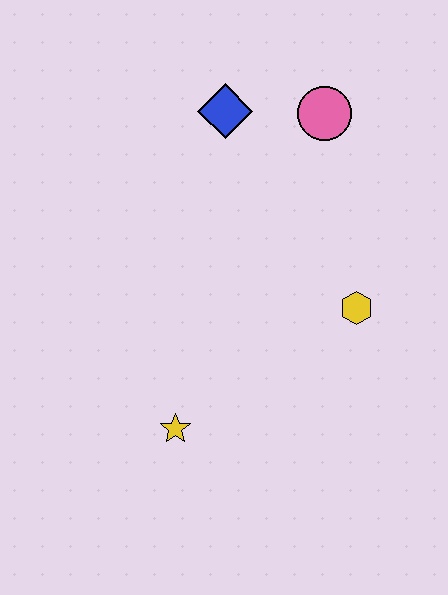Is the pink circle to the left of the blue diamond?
No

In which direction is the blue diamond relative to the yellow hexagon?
The blue diamond is above the yellow hexagon.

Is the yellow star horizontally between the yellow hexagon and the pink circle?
No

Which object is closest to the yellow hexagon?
The pink circle is closest to the yellow hexagon.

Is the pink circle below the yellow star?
No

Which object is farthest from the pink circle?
The yellow star is farthest from the pink circle.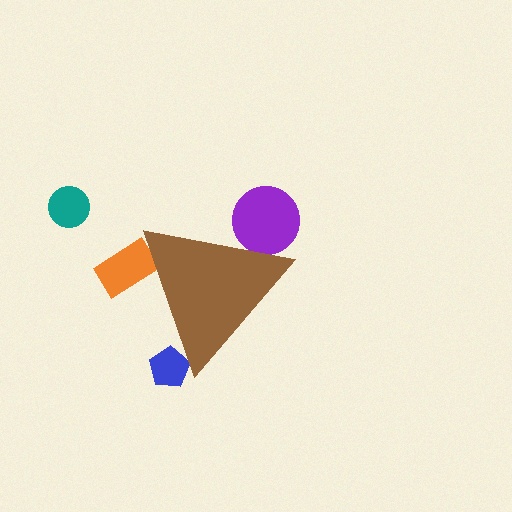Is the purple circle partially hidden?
Yes, the purple circle is partially hidden behind the brown triangle.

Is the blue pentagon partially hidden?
Yes, the blue pentagon is partially hidden behind the brown triangle.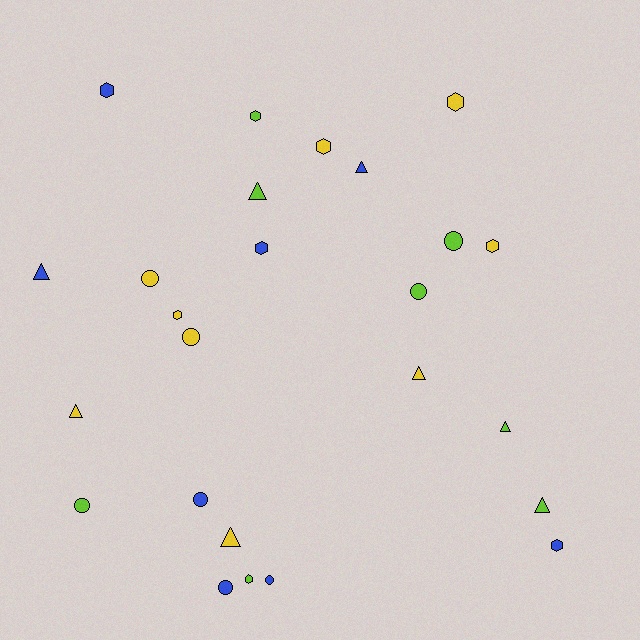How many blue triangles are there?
There are 2 blue triangles.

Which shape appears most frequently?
Hexagon, with 9 objects.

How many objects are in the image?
There are 25 objects.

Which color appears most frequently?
Yellow, with 9 objects.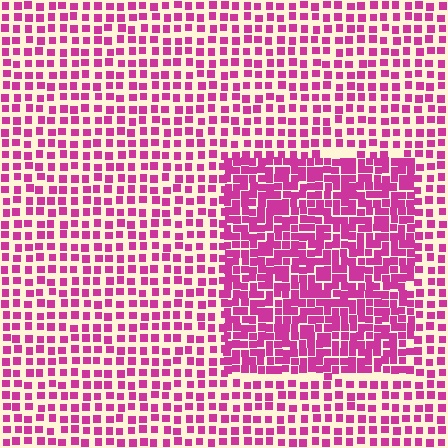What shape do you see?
I see a rectangle.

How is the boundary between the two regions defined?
The boundary is defined by a change in element density (approximately 1.9x ratio). All elements are the same color, size, and shape.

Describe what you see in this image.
The image contains small magenta elements arranged at two different densities. A rectangle-shaped region is visible where the elements are more densely packed than the surrounding area.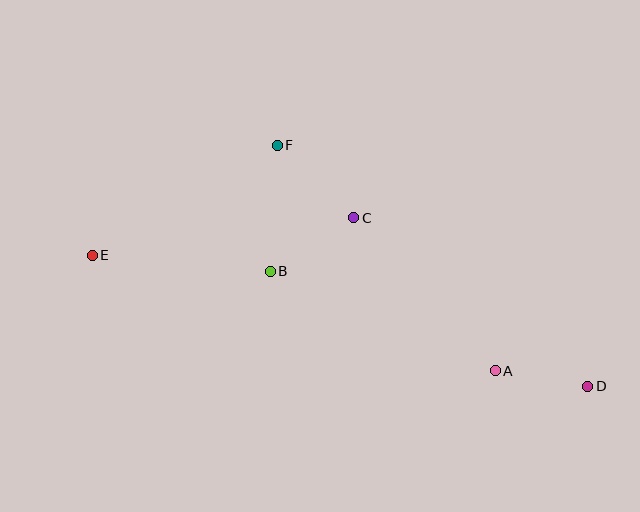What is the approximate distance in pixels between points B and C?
The distance between B and C is approximately 99 pixels.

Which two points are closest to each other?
Points A and D are closest to each other.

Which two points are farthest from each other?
Points D and E are farthest from each other.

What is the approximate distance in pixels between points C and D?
The distance between C and D is approximately 288 pixels.